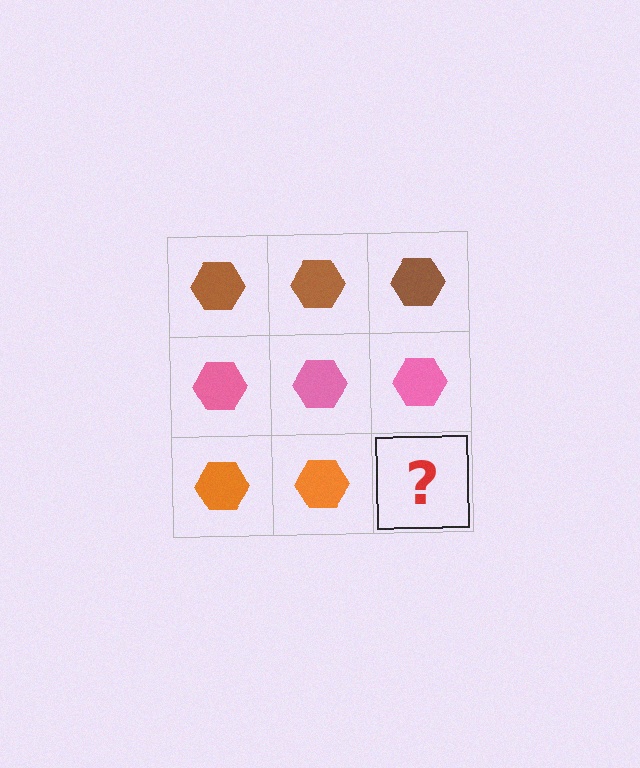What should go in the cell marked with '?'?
The missing cell should contain an orange hexagon.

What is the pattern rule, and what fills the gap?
The rule is that each row has a consistent color. The gap should be filled with an orange hexagon.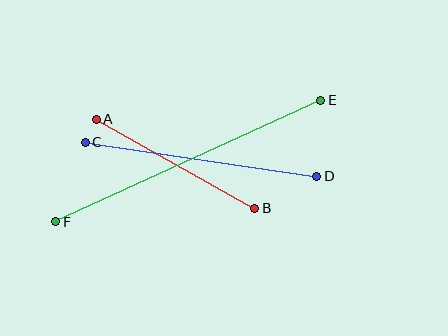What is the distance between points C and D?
The distance is approximately 234 pixels.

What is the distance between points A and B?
The distance is approximately 182 pixels.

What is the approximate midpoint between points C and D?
The midpoint is at approximately (201, 159) pixels.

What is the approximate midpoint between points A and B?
The midpoint is at approximately (175, 164) pixels.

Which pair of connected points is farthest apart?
Points E and F are farthest apart.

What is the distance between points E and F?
The distance is approximately 291 pixels.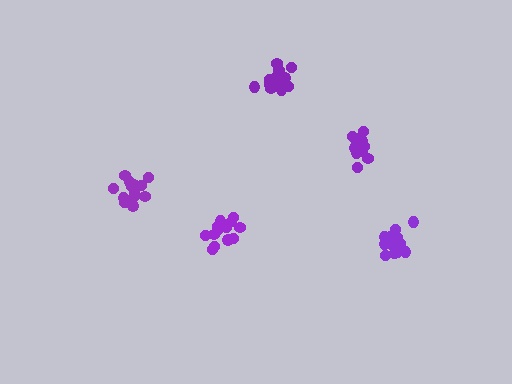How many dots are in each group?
Group 1: 16 dots, Group 2: 17 dots, Group 3: 14 dots, Group 4: 13 dots, Group 5: 15 dots (75 total).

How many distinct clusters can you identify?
There are 5 distinct clusters.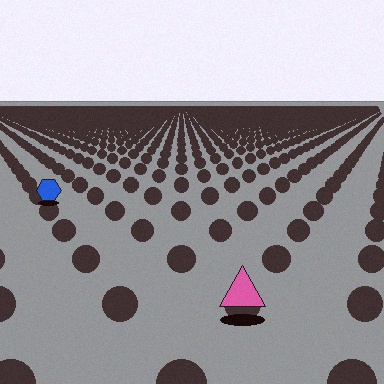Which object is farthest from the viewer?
The blue hexagon is farthest from the viewer. It appears smaller and the ground texture around it is denser.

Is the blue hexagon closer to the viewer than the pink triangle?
No. The pink triangle is closer — you can tell from the texture gradient: the ground texture is coarser near it.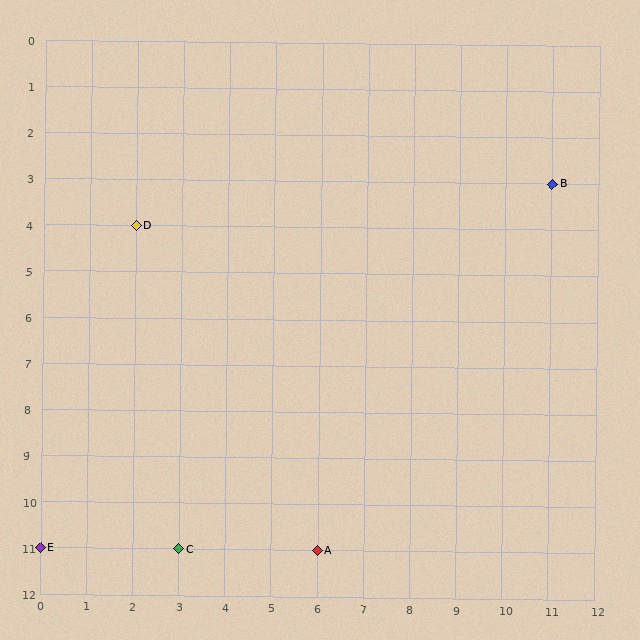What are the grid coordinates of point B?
Point B is at grid coordinates (11, 3).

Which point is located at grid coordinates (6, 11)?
Point A is at (6, 11).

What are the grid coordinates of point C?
Point C is at grid coordinates (3, 11).